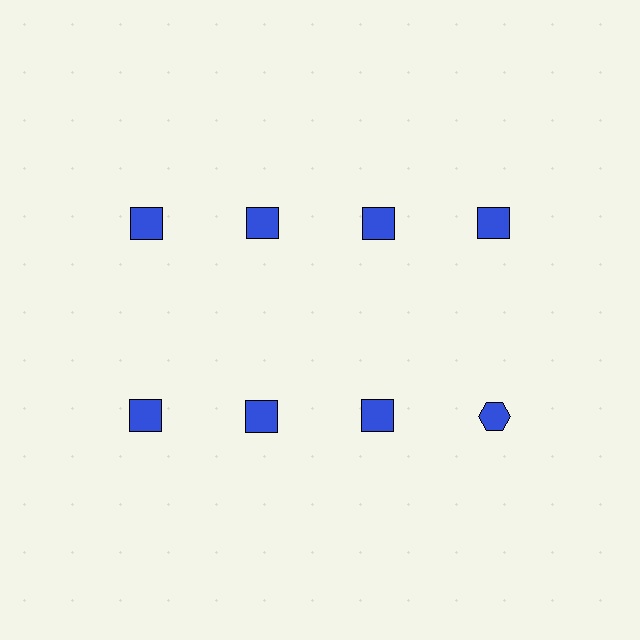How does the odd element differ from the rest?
It has a different shape: hexagon instead of square.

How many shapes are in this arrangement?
There are 8 shapes arranged in a grid pattern.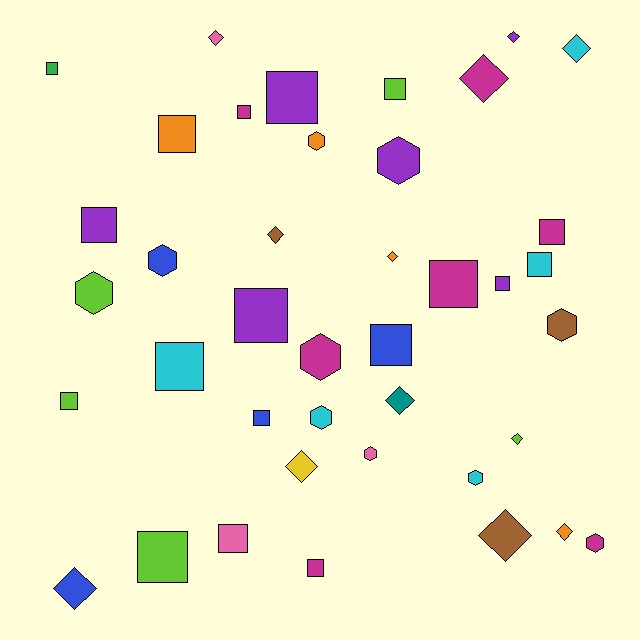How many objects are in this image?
There are 40 objects.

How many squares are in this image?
There are 18 squares.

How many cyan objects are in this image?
There are 5 cyan objects.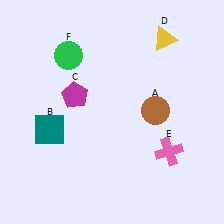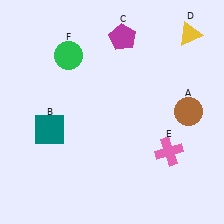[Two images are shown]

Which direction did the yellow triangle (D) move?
The yellow triangle (D) moved right.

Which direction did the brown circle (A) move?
The brown circle (A) moved right.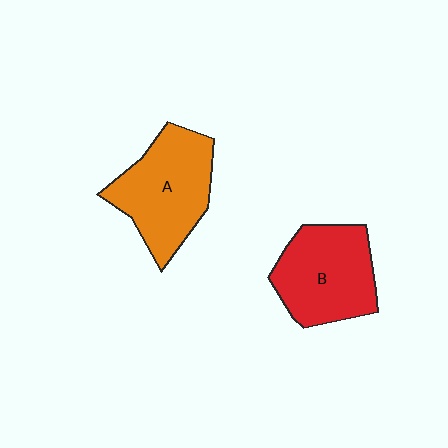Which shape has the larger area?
Shape A (orange).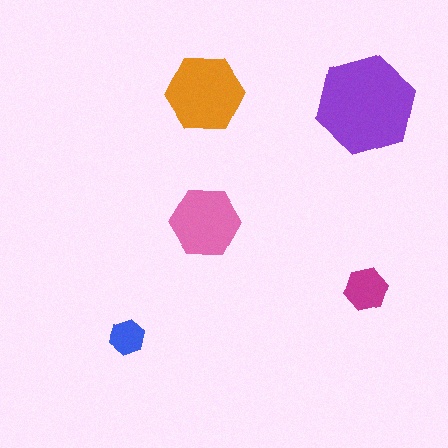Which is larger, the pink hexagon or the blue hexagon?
The pink one.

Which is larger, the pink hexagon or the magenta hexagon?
The pink one.